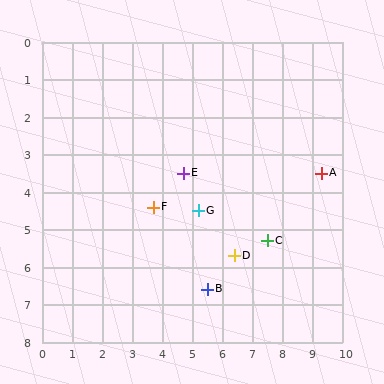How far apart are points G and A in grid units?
Points G and A are about 4.2 grid units apart.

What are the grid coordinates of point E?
Point E is at approximately (4.7, 3.5).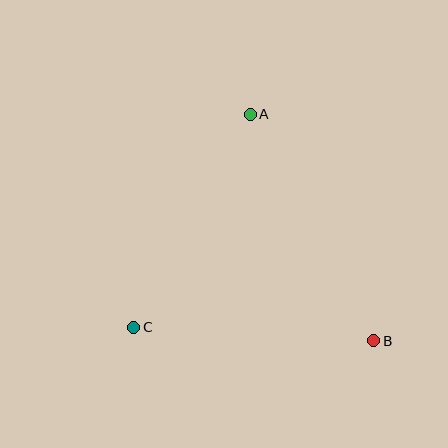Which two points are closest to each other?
Points B and C are closest to each other.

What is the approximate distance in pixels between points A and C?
The distance between A and C is approximately 243 pixels.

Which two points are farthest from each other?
Points A and B are farthest from each other.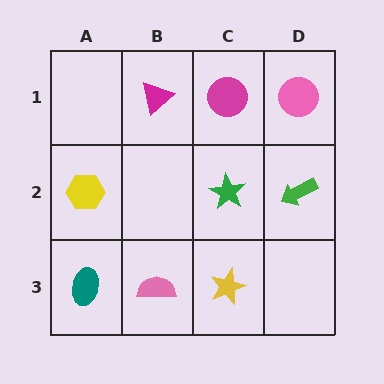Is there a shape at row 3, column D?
No, that cell is empty.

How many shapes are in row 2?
3 shapes.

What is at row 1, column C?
A magenta circle.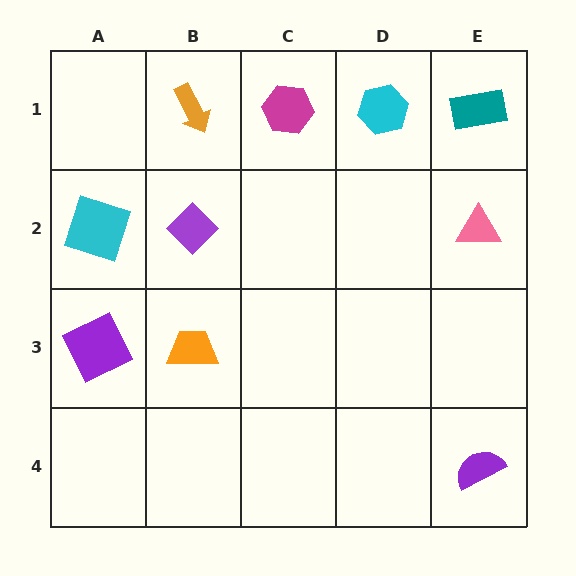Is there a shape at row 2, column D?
No, that cell is empty.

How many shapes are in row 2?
3 shapes.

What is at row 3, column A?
A purple square.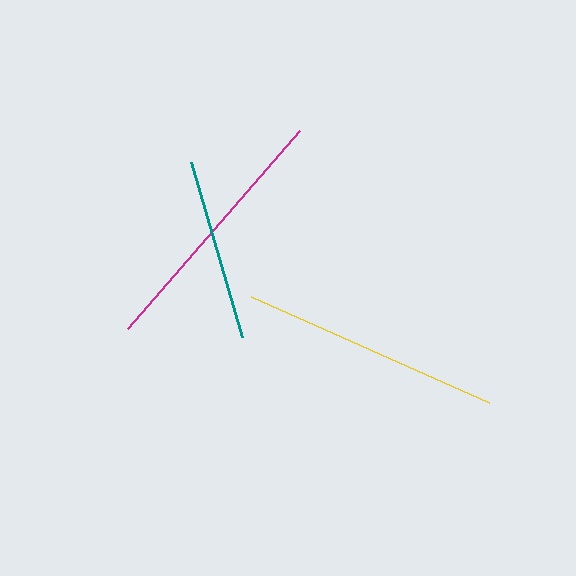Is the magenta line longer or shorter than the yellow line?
The magenta line is longer than the yellow line.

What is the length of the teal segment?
The teal segment is approximately 182 pixels long.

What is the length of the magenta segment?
The magenta segment is approximately 262 pixels long.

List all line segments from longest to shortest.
From longest to shortest: magenta, yellow, teal.